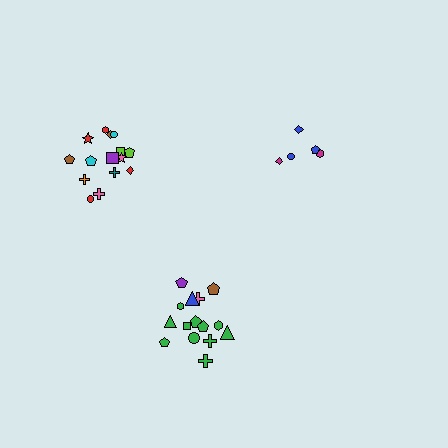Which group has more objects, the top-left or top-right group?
The top-left group.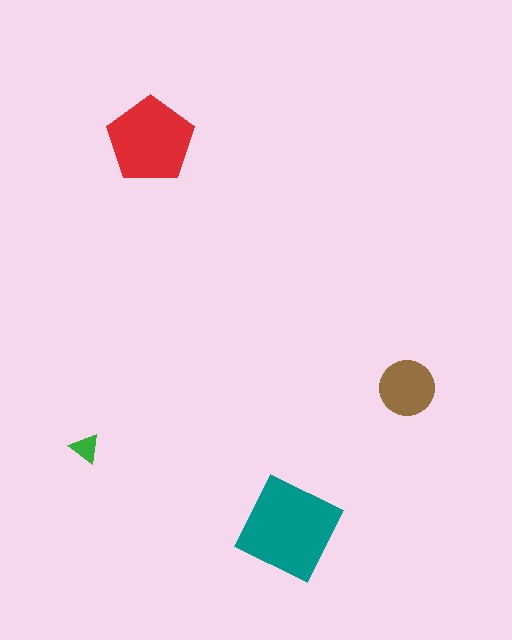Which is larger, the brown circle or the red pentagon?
The red pentagon.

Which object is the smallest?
The green triangle.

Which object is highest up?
The red pentagon is topmost.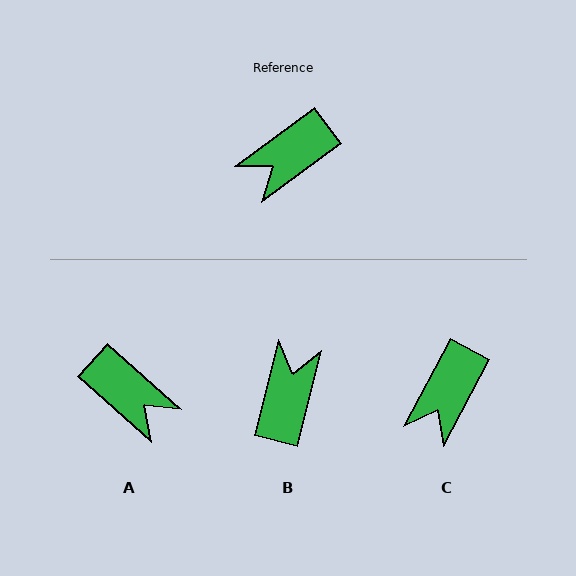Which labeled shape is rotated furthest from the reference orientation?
B, about 141 degrees away.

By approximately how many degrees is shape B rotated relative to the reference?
Approximately 141 degrees clockwise.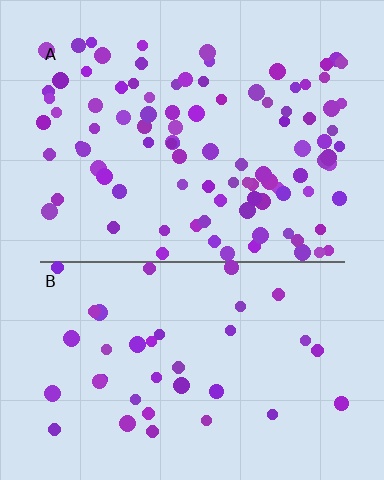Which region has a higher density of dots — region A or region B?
A (the top).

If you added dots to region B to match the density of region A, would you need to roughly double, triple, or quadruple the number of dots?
Approximately triple.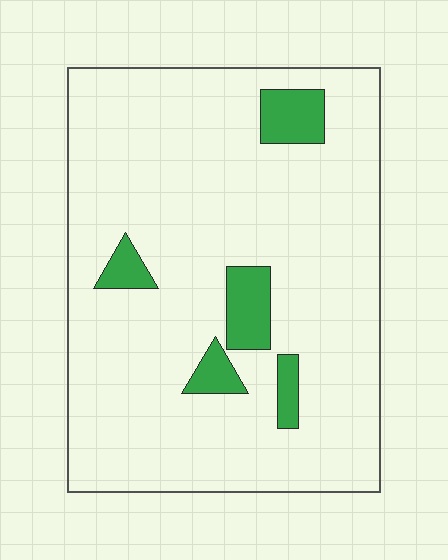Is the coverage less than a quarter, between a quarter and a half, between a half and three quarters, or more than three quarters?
Less than a quarter.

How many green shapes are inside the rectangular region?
5.